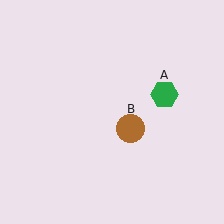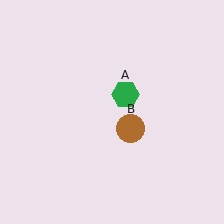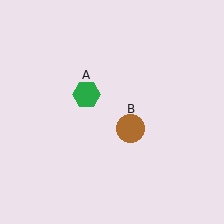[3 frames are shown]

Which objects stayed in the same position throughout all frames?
Brown circle (object B) remained stationary.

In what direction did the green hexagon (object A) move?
The green hexagon (object A) moved left.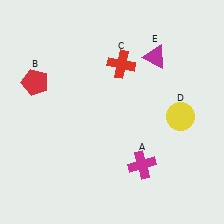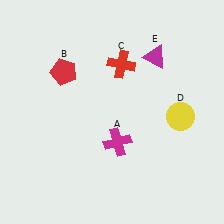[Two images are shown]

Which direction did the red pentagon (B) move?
The red pentagon (B) moved right.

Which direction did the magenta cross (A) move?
The magenta cross (A) moved left.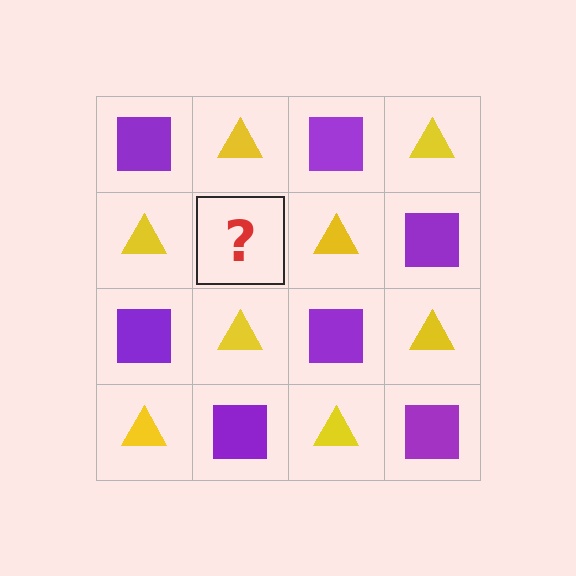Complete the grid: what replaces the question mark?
The question mark should be replaced with a purple square.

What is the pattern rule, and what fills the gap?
The rule is that it alternates purple square and yellow triangle in a checkerboard pattern. The gap should be filled with a purple square.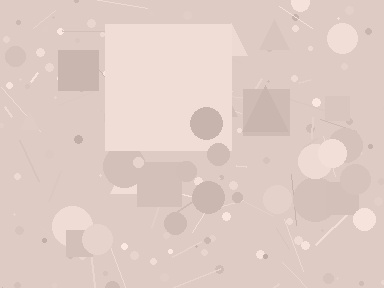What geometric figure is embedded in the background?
A square is embedded in the background.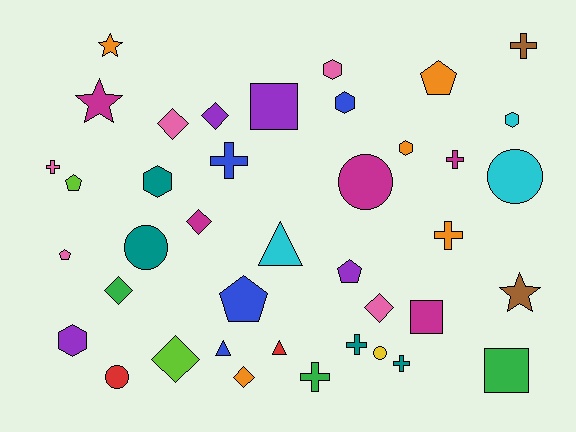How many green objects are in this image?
There are 3 green objects.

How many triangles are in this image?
There are 3 triangles.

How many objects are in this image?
There are 40 objects.